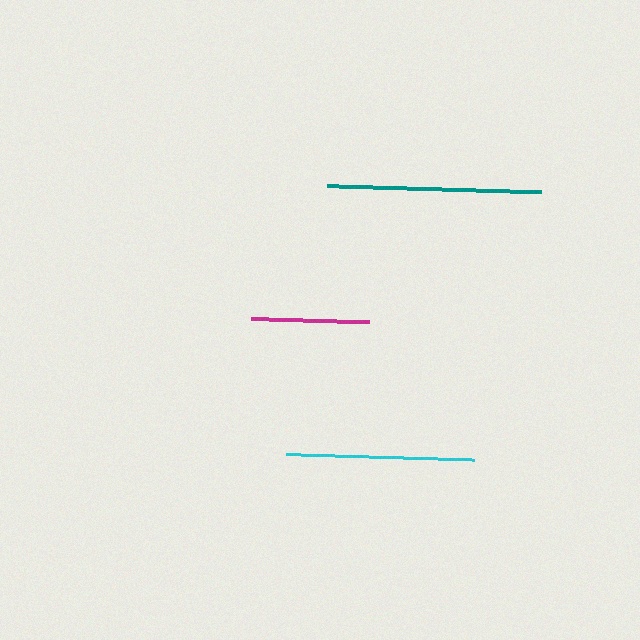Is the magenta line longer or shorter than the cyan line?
The cyan line is longer than the magenta line.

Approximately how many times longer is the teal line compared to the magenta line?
The teal line is approximately 1.8 times the length of the magenta line.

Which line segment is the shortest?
The magenta line is the shortest at approximately 118 pixels.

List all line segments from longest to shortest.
From longest to shortest: teal, cyan, magenta.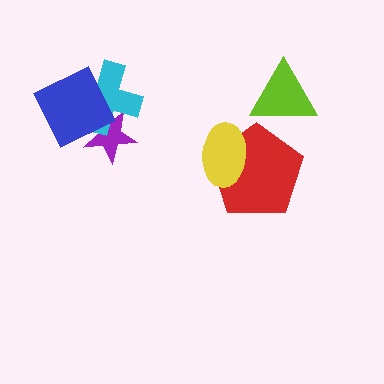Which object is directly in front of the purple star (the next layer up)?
The cyan cross is directly in front of the purple star.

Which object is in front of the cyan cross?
The blue square is in front of the cyan cross.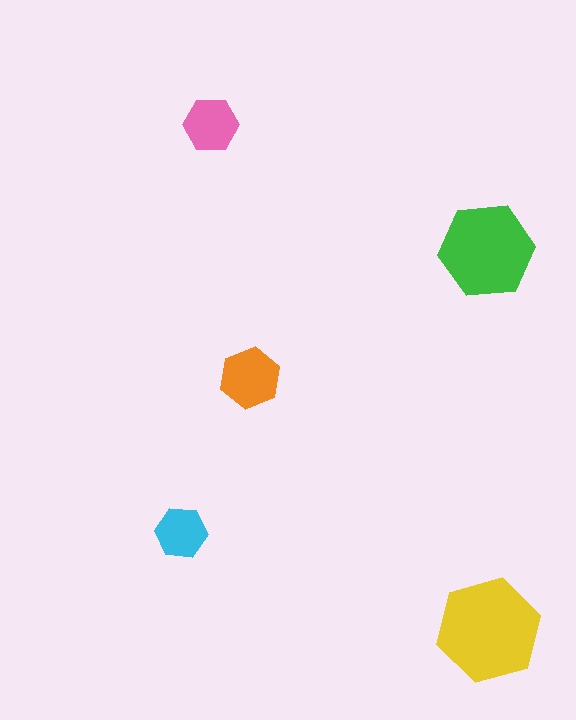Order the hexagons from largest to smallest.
the yellow one, the green one, the orange one, the pink one, the cyan one.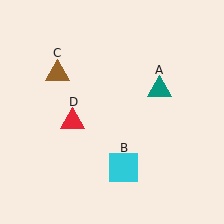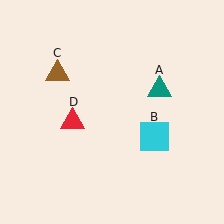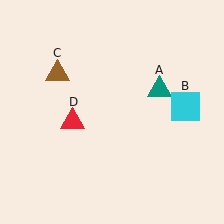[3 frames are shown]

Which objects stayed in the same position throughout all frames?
Teal triangle (object A) and brown triangle (object C) and red triangle (object D) remained stationary.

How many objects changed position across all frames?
1 object changed position: cyan square (object B).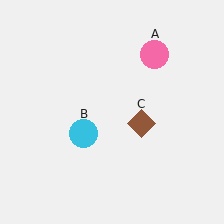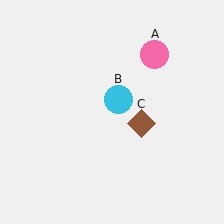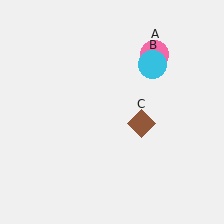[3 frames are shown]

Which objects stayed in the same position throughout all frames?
Pink circle (object A) and brown diamond (object C) remained stationary.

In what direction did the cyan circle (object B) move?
The cyan circle (object B) moved up and to the right.